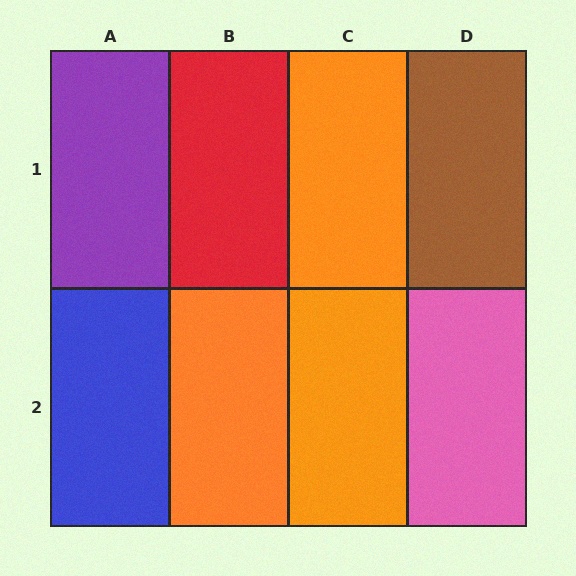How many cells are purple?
1 cell is purple.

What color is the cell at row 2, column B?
Orange.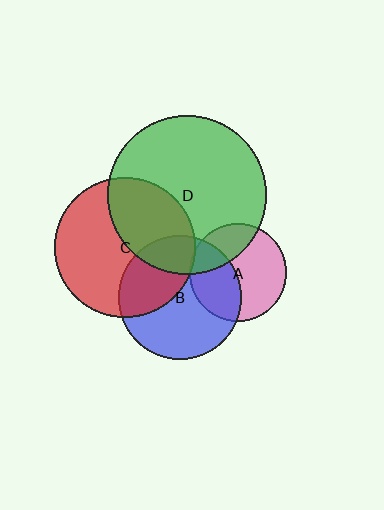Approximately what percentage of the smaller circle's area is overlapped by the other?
Approximately 35%.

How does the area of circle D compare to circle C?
Approximately 1.3 times.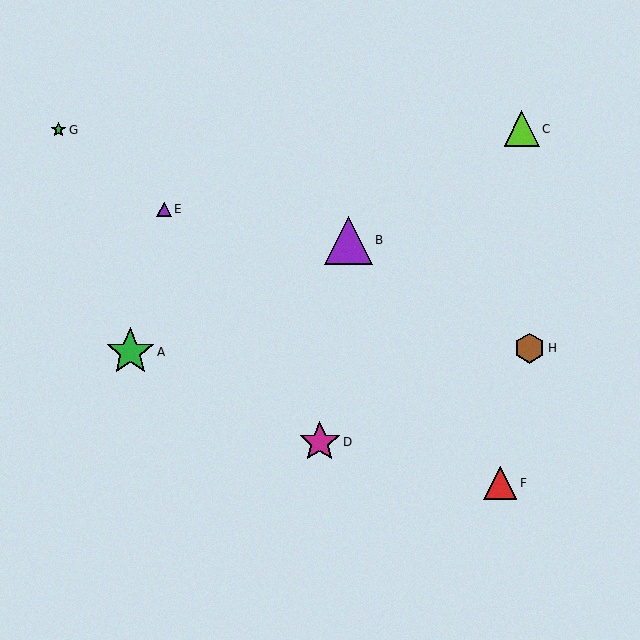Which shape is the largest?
The green star (labeled A) is the largest.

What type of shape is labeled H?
Shape H is a brown hexagon.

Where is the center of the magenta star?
The center of the magenta star is at (320, 442).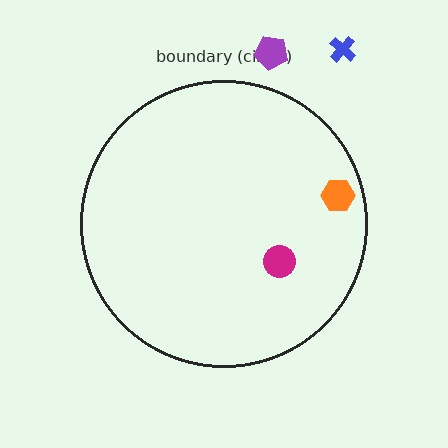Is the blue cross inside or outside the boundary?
Outside.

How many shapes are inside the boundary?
2 inside, 2 outside.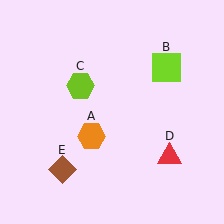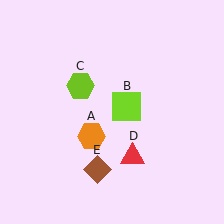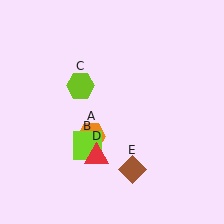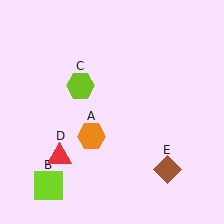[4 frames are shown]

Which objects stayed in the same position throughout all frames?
Orange hexagon (object A) and lime hexagon (object C) remained stationary.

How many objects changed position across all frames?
3 objects changed position: lime square (object B), red triangle (object D), brown diamond (object E).